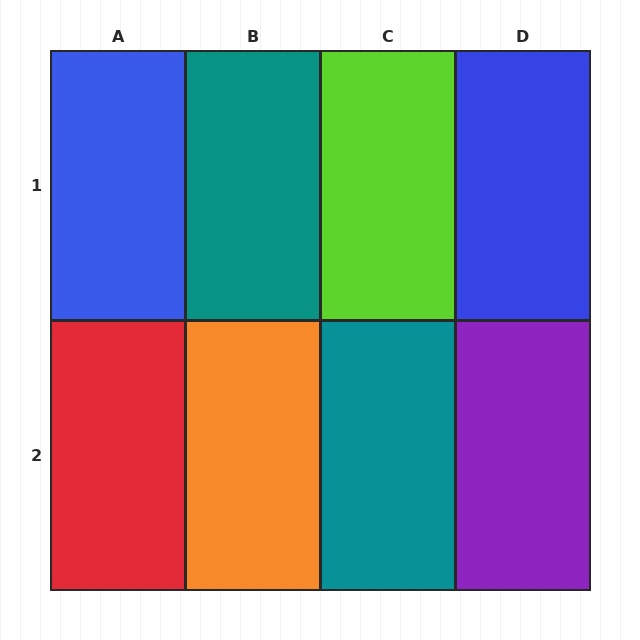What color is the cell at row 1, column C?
Lime.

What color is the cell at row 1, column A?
Blue.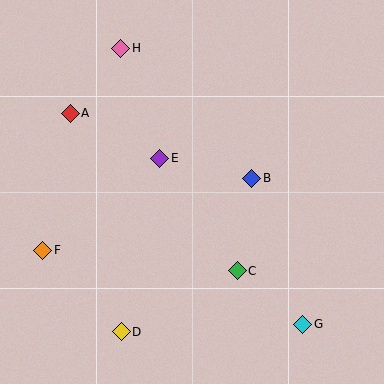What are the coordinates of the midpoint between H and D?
The midpoint between H and D is at (121, 190).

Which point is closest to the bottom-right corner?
Point G is closest to the bottom-right corner.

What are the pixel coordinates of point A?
Point A is at (70, 113).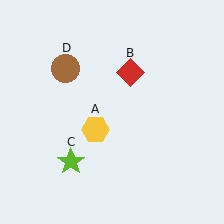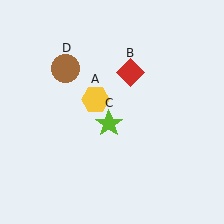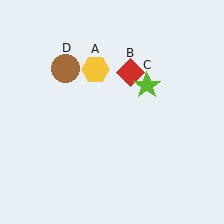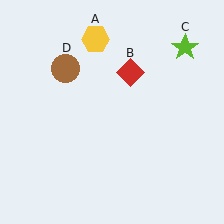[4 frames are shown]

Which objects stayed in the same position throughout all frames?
Red diamond (object B) and brown circle (object D) remained stationary.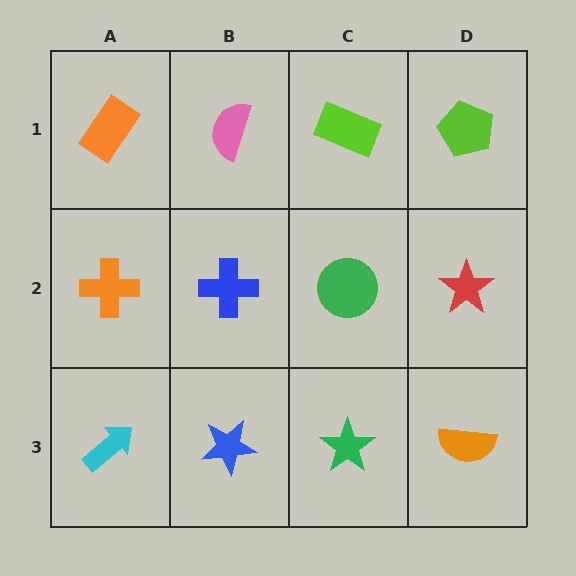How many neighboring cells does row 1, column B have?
3.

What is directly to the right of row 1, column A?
A pink semicircle.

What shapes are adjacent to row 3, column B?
A blue cross (row 2, column B), a cyan arrow (row 3, column A), a green star (row 3, column C).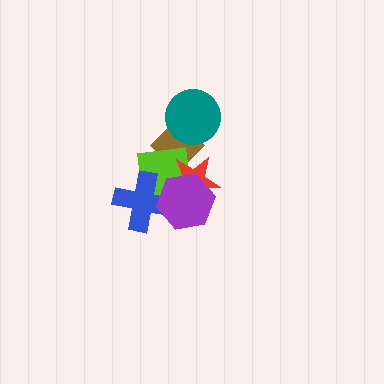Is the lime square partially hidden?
Yes, it is partially covered by another shape.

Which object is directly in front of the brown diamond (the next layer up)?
The lime square is directly in front of the brown diamond.